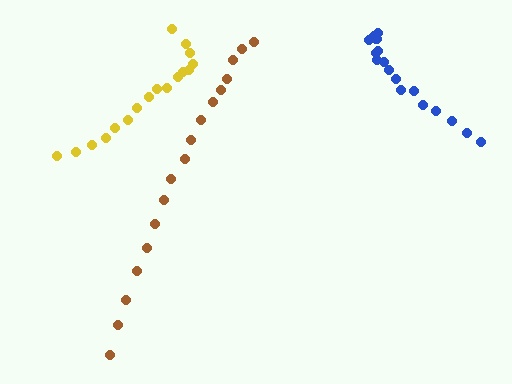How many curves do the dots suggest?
There are 3 distinct paths.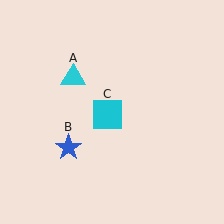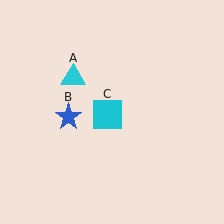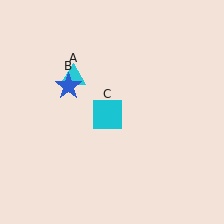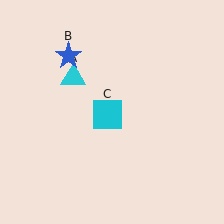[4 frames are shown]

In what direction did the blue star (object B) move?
The blue star (object B) moved up.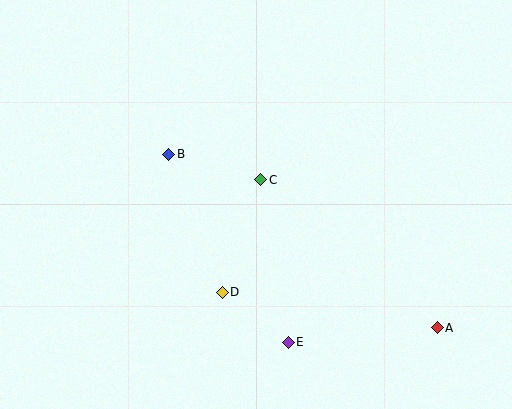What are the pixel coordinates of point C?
Point C is at (261, 180).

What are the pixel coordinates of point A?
Point A is at (437, 328).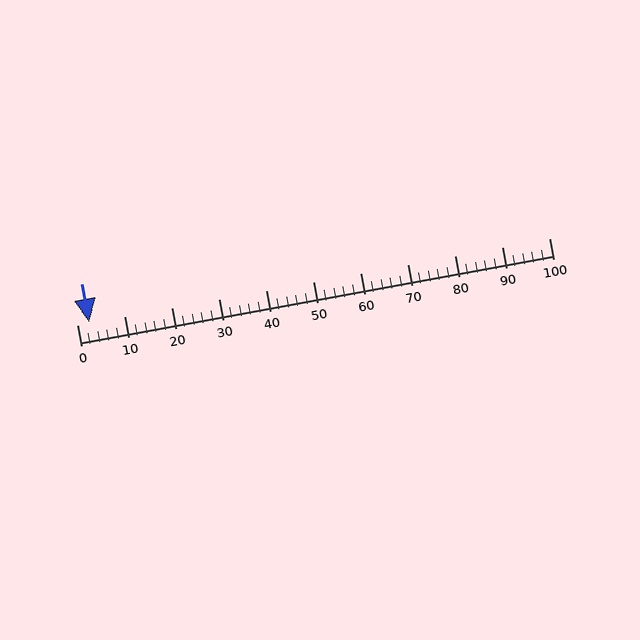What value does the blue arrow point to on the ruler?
The blue arrow points to approximately 3.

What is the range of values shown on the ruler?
The ruler shows values from 0 to 100.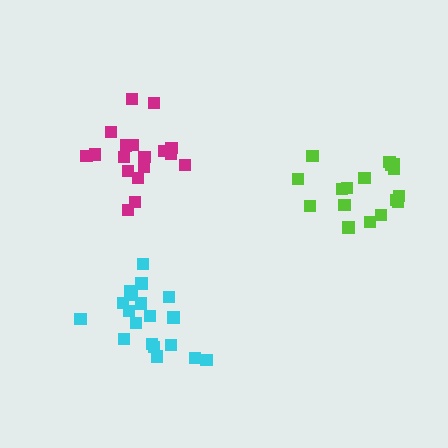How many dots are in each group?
Group 1: 18 dots, Group 2: 20 dots, Group 3: 17 dots (55 total).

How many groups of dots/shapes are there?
There are 3 groups.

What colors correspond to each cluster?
The clusters are colored: magenta, cyan, lime.